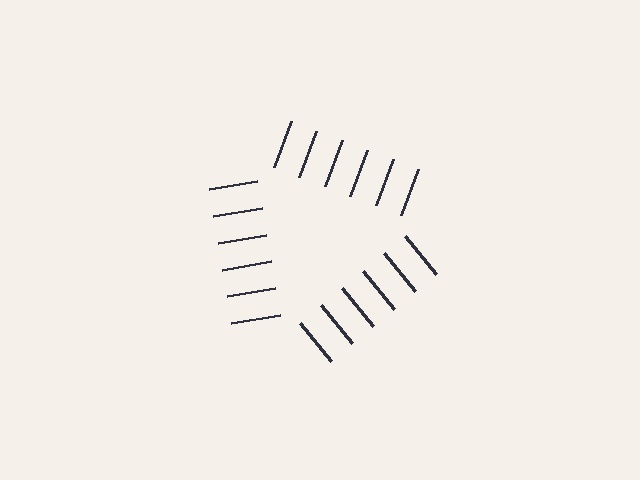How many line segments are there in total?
18 — 6 along each of the 3 edges.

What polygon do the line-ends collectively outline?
An illusory triangle — the line segments terminate on its edges but no continuous stroke is drawn.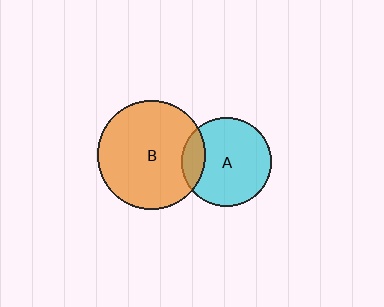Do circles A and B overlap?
Yes.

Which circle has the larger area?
Circle B (orange).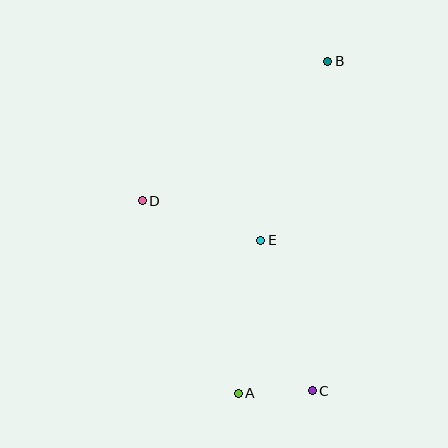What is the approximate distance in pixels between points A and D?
The distance between A and D is approximately 215 pixels.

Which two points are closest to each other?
Points A and C are closest to each other.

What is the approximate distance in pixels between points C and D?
The distance between C and D is approximately 255 pixels.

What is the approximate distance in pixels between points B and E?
The distance between B and E is approximately 191 pixels.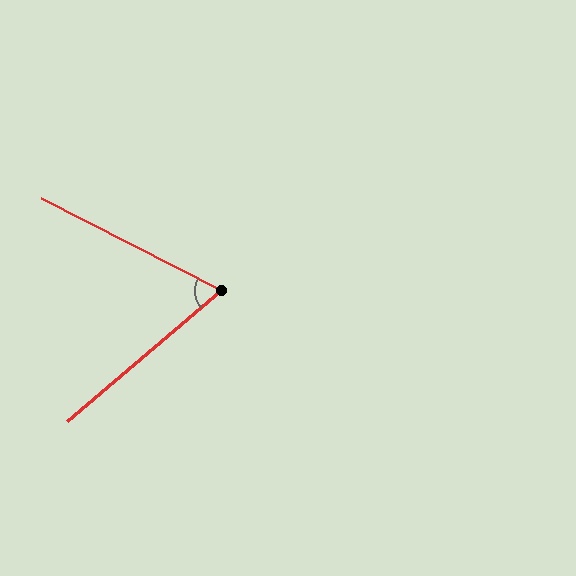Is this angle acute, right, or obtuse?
It is acute.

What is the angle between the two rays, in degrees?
Approximately 68 degrees.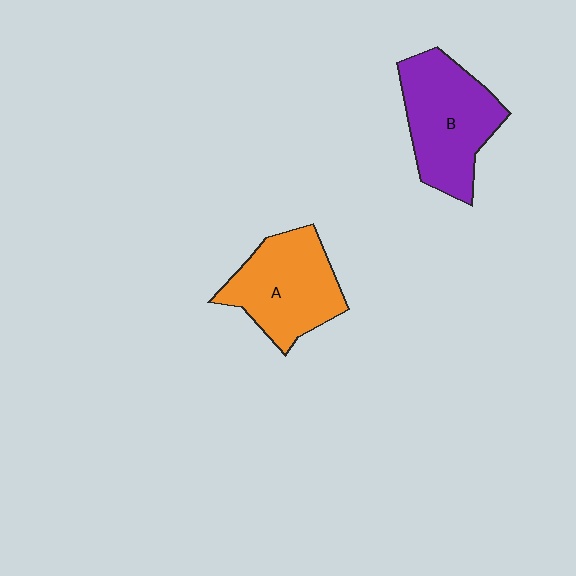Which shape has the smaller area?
Shape A (orange).